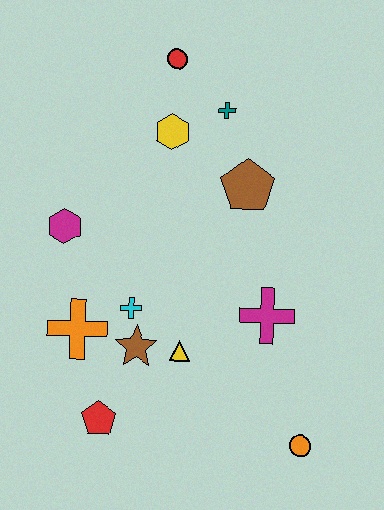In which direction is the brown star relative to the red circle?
The brown star is below the red circle.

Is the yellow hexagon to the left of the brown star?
No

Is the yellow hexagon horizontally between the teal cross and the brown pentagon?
No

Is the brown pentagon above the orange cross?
Yes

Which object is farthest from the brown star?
The red circle is farthest from the brown star.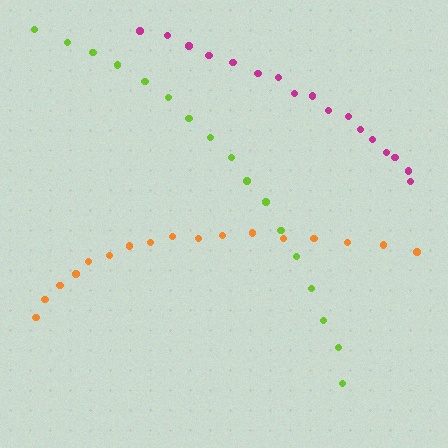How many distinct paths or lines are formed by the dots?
There are 3 distinct paths.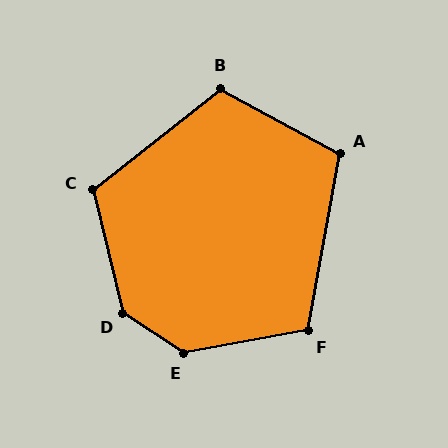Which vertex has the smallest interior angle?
A, at approximately 109 degrees.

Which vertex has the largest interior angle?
E, at approximately 137 degrees.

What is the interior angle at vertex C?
Approximately 115 degrees (obtuse).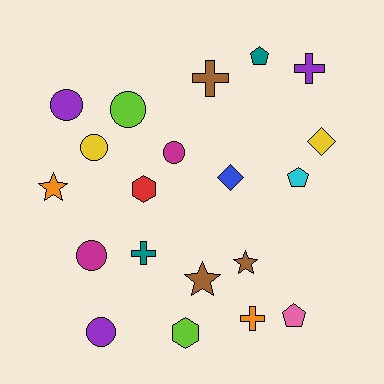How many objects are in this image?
There are 20 objects.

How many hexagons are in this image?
There are 2 hexagons.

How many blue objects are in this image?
There is 1 blue object.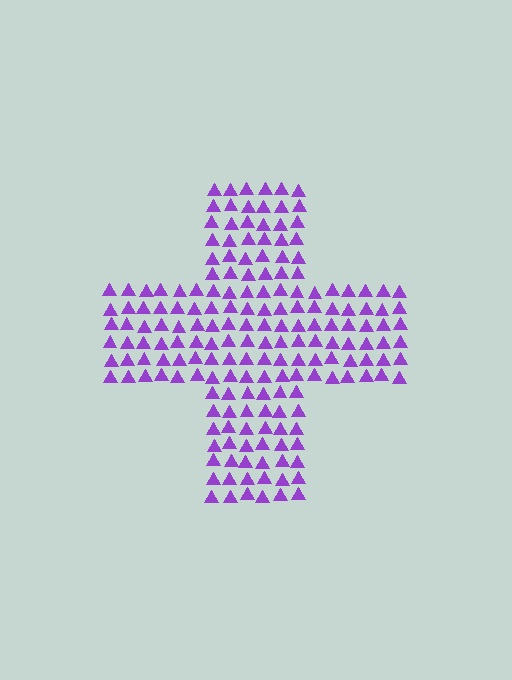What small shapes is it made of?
It is made of small triangles.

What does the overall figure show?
The overall figure shows a cross.